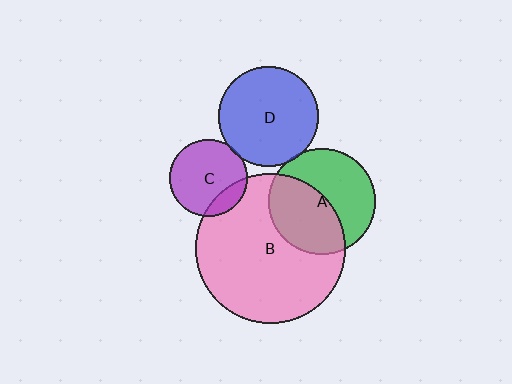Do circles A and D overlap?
Yes.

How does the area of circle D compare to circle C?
Approximately 1.6 times.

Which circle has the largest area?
Circle B (pink).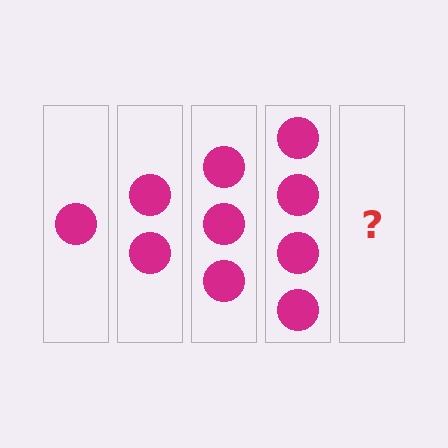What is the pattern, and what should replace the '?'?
The pattern is that each step adds one more circle. The '?' should be 5 circles.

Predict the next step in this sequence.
The next step is 5 circles.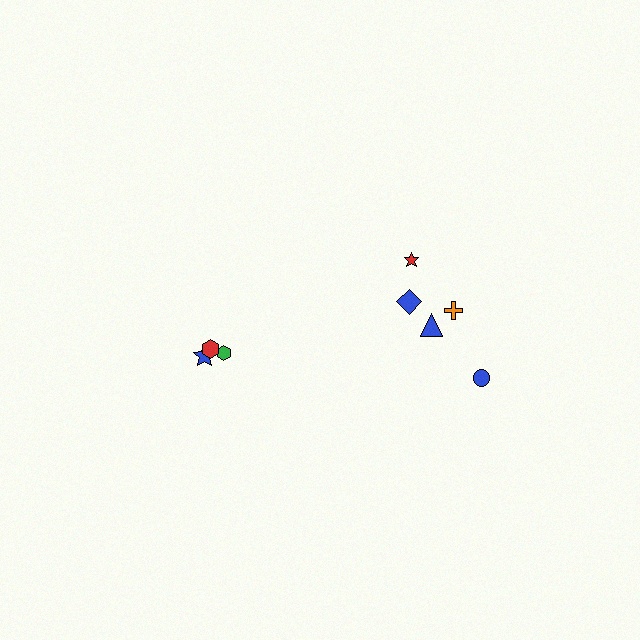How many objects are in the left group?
There are 3 objects.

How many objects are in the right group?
There are 5 objects.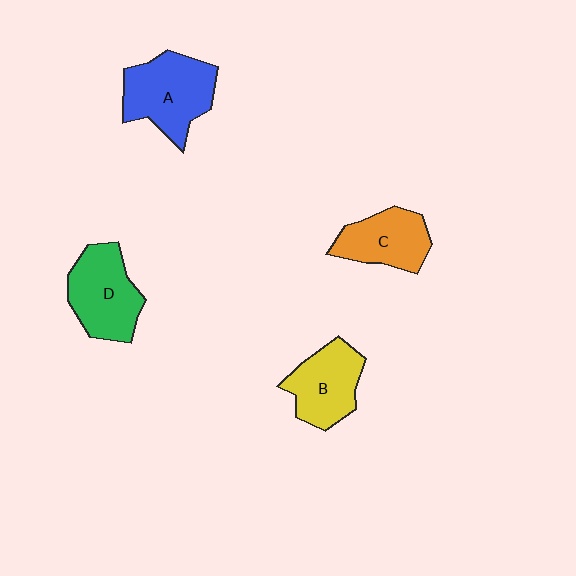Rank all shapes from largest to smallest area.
From largest to smallest: A (blue), D (green), B (yellow), C (orange).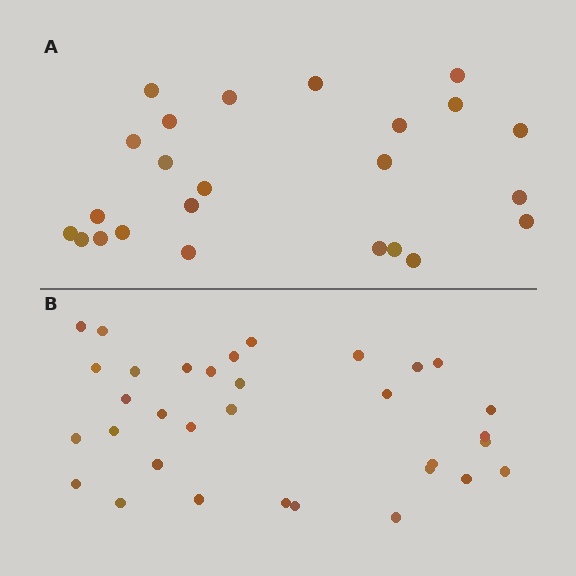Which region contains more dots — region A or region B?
Region B (the bottom region) has more dots.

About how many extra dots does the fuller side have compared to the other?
Region B has roughly 8 or so more dots than region A.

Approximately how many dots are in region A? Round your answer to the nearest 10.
About 20 dots. (The exact count is 24, which rounds to 20.)